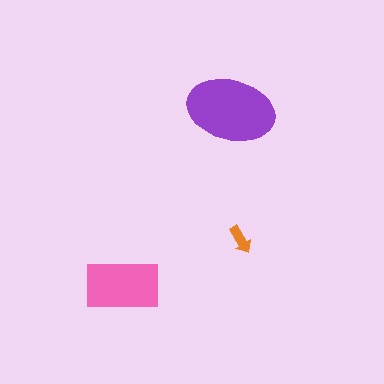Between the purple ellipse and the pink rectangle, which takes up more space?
The purple ellipse.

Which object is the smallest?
The orange arrow.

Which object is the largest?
The purple ellipse.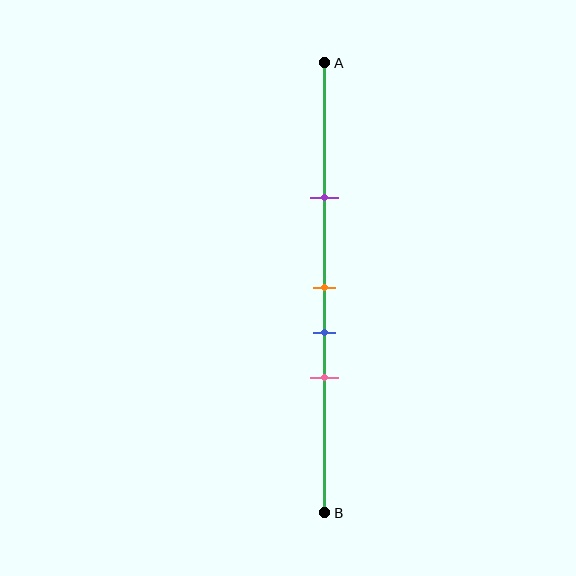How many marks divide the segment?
There are 4 marks dividing the segment.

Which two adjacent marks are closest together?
The orange and blue marks are the closest adjacent pair.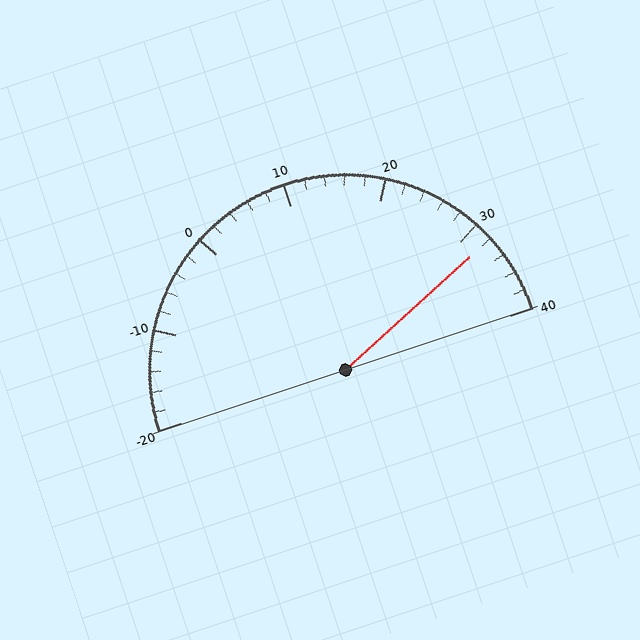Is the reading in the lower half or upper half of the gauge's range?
The reading is in the upper half of the range (-20 to 40).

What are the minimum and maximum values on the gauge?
The gauge ranges from -20 to 40.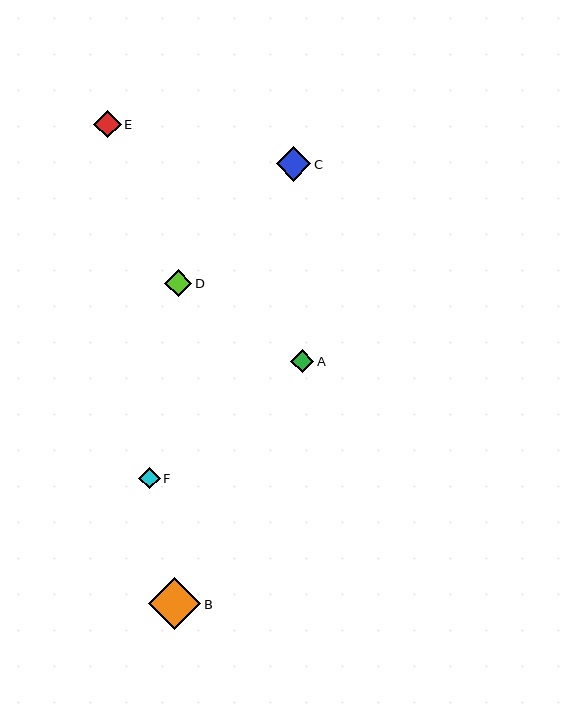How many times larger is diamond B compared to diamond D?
Diamond B is approximately 1.9 times the size of diamond D.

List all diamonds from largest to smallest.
From largest to smallest: B, C, D, E, A, F.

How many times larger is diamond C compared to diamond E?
Diamond C is approximately 1.3 times the size of diamond E.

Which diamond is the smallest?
Diamond F is the smallest with a size of approximately 21 pixels.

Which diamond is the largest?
Diamond B is the largest with a size of approximately 52 pixels.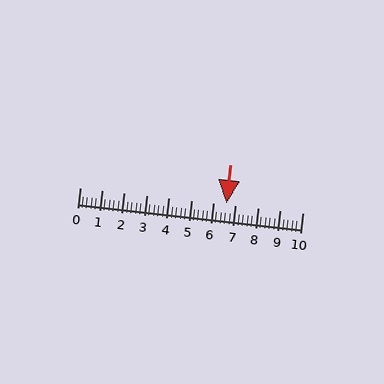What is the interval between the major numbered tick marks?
The major tick marks are spaced 1 units apart.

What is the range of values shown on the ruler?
The ruler shows values from 0 to 10.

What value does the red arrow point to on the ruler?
The red arrow points to approximately 6.6.